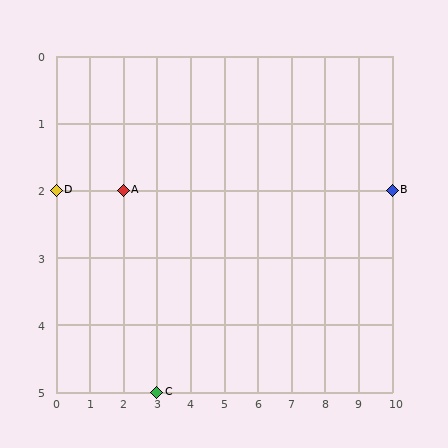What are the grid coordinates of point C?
Point C is at grid coordinates (3, 5).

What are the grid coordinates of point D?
Point D is at grid coordinates (0, 2).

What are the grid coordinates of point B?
Point B is at grid coordinates (10, 2).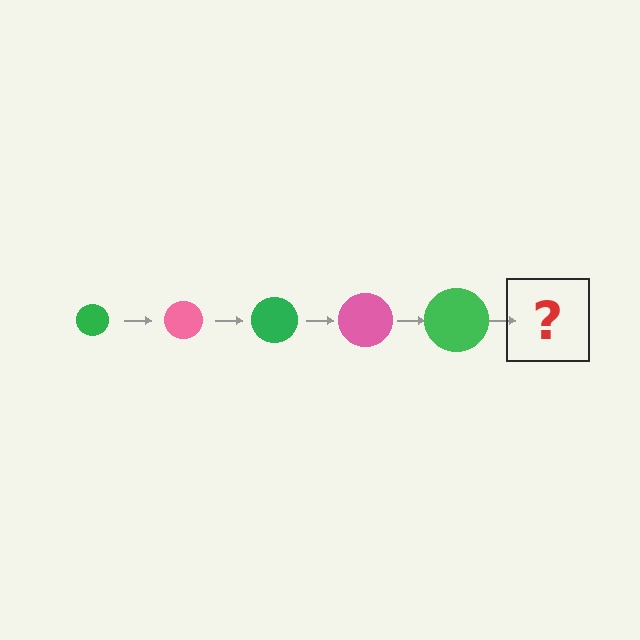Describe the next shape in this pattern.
It should be a pink circle, larger than the previous one.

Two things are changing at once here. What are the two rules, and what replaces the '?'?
The two rules are that the circle grows larger each step and the color cycles through green and pink. The '?' should be a pink circle, larger than the previous one.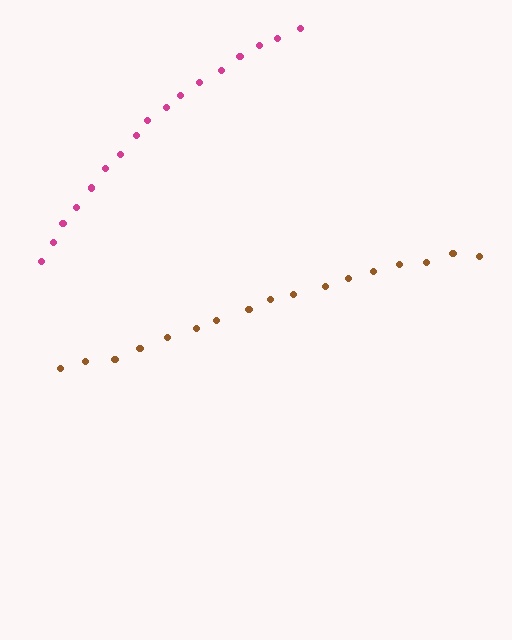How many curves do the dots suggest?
There are 2 distinct paths.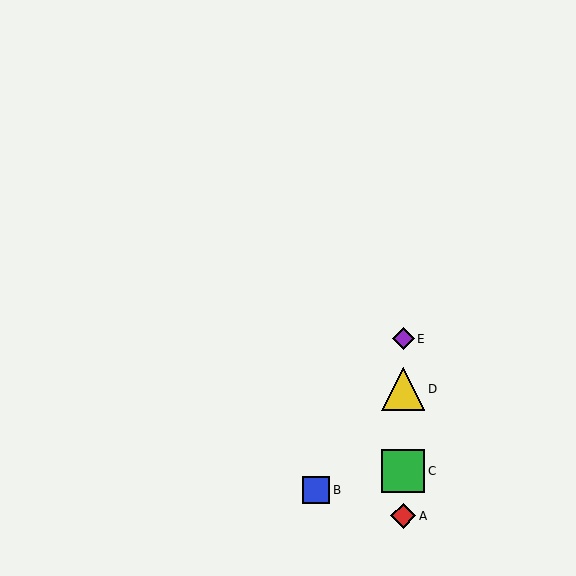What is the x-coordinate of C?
Object C is at x≈403.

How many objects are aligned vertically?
4 objects (A, C, D, E) are aligned vertically.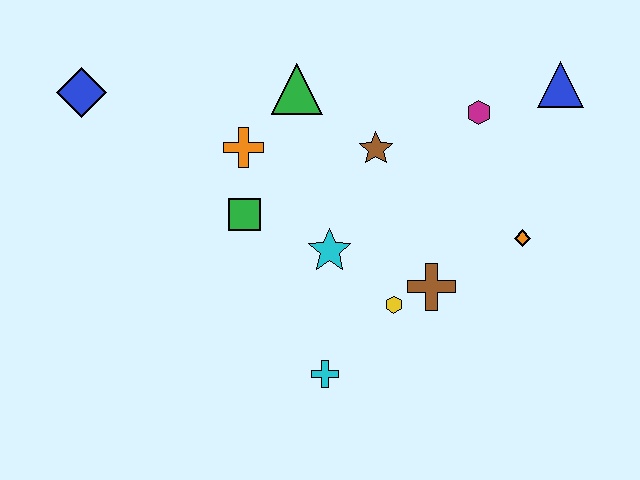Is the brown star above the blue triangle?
No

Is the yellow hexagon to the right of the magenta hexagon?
No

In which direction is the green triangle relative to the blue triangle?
The green triangle is to the left of the blue triangle.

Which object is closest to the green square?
The orange cross is closest to the green square.